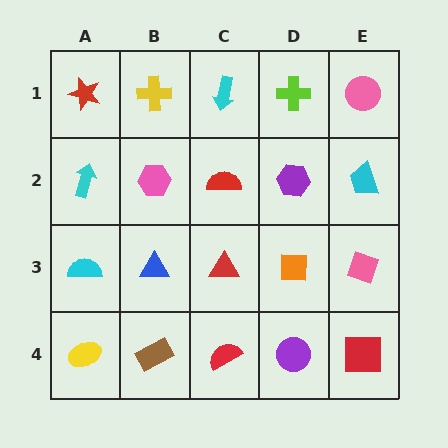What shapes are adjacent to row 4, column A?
A cyan semicircle (row 3, column A), a brown rectangle (row 4, column B).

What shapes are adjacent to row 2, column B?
A yellow cross (row 1, column B), a blue triangle (row 3, column B), a cyan arrow (row 2, column A), a red semicircle (row 2, column C).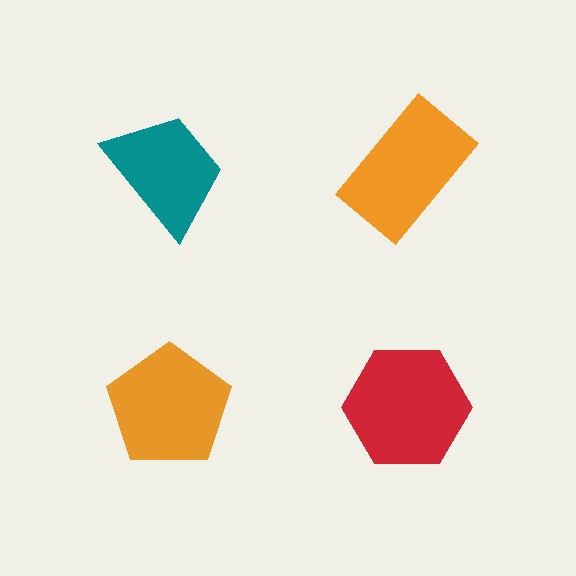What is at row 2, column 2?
A red hexagon.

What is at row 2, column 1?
An orange pentagon.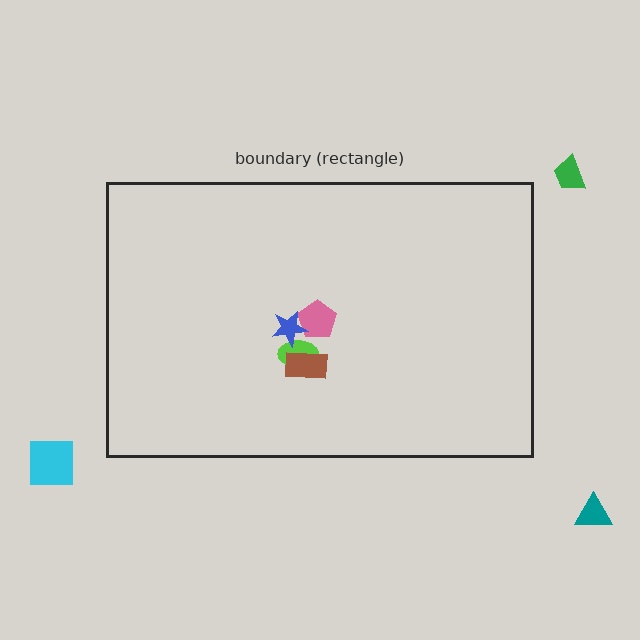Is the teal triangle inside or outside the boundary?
Outside.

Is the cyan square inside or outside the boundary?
Outside.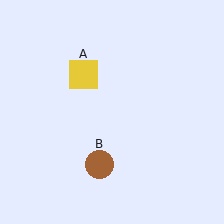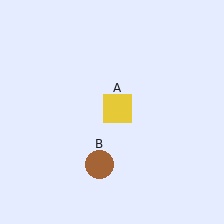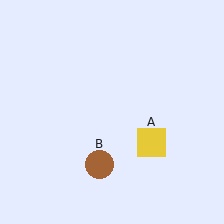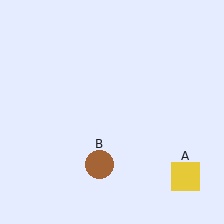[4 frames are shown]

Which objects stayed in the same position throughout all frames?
Brown circle (object B) remained stationary.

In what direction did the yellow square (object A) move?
The yellow square (object A) moved down and to the right.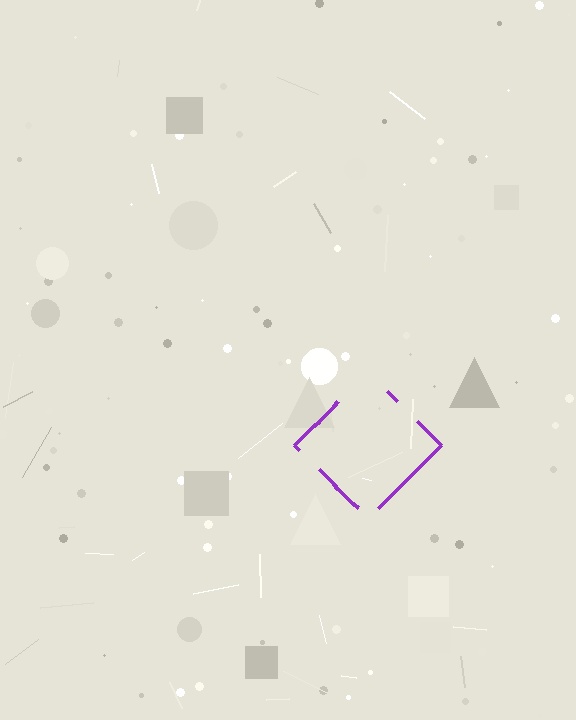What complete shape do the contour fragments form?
The contour fragments form a diamond.